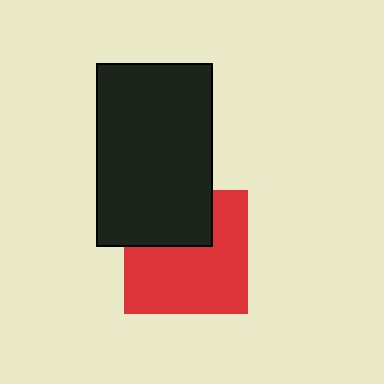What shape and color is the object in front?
The object in front is a black rectangle.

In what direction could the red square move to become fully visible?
The red square could move down. That would shift it out from behind the black rectangle entirely.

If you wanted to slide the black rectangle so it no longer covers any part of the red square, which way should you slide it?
Slide it up — that is the most direct way to separate the two shapes.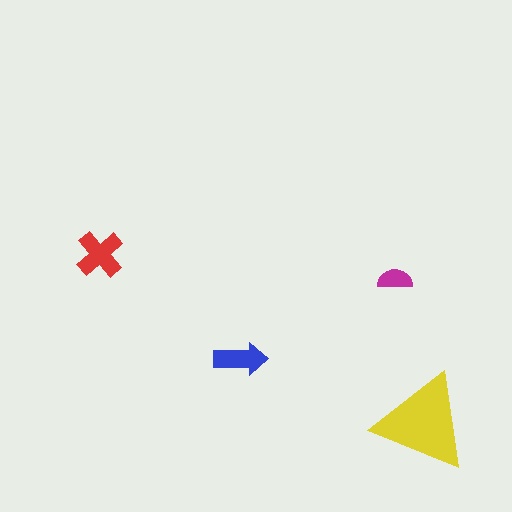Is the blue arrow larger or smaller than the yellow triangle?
Smaller.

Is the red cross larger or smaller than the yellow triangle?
Smaller.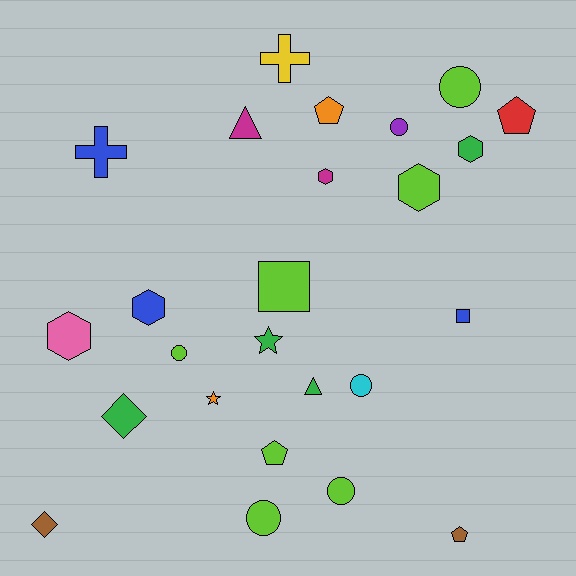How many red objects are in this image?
There is 1 red object.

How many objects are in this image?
There are 25 objects.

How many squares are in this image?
There are 2 squares.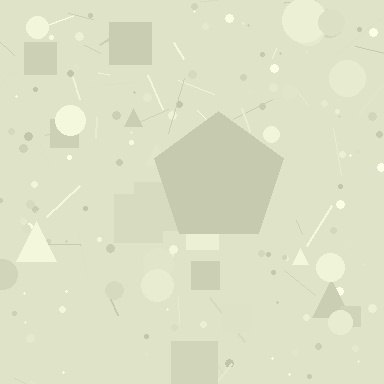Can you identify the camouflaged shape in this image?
The camouflaged shape is a pentagon.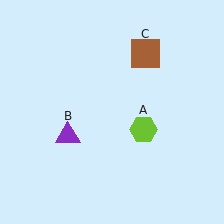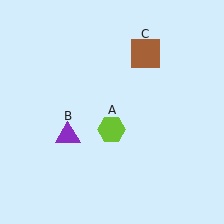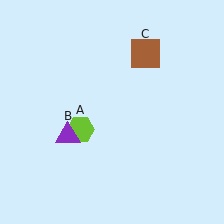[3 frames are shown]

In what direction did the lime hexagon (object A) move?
The lime hexagon (object A) moved left.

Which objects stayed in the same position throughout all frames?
Purple triangle (object B) and brown square (object C) remained stationary.